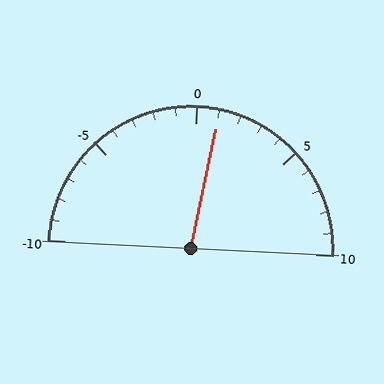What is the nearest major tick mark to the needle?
The nearest major tick mark is 0.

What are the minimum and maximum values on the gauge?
The gauge ranges from -10 to 10.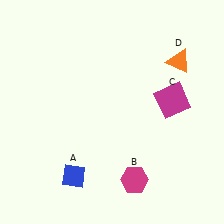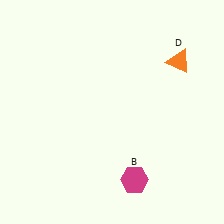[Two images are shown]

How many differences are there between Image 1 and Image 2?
There are 2 differences between the two images.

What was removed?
The magenta square (C), the blue diamond (A) were removed in Image 2.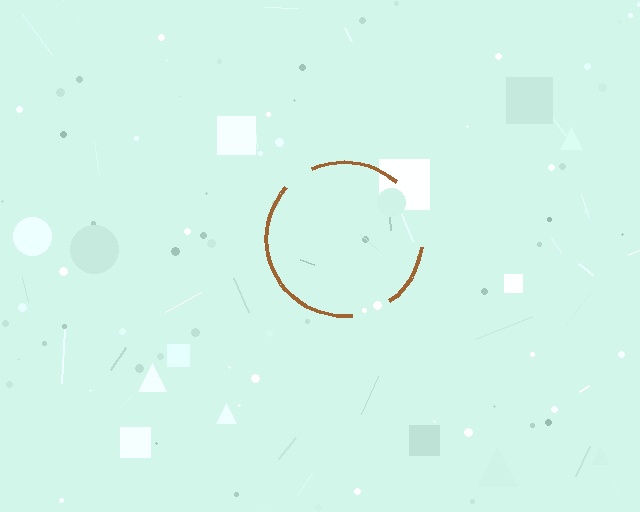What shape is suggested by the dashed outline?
The dashed outline suggests a circle.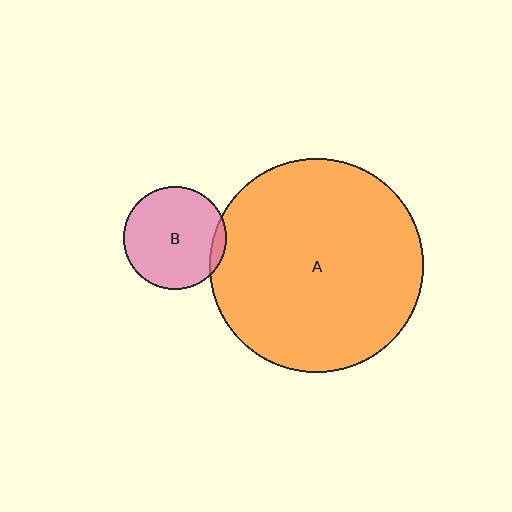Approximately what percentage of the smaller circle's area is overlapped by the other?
Approximately 5%.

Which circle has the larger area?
Circle A (orange).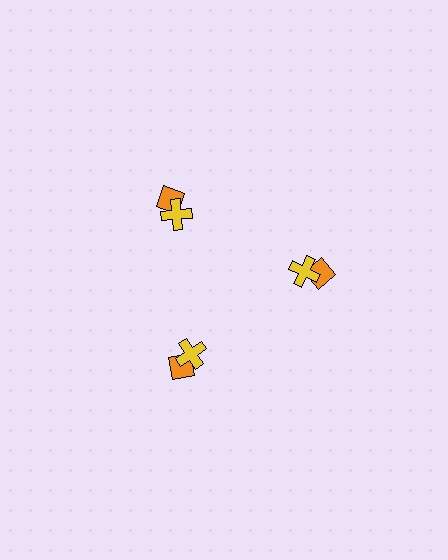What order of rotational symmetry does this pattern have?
This pattern has 3-fold rotational symmetry.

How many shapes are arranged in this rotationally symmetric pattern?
There are 6 shapes, arranged in 3 groups of 2.